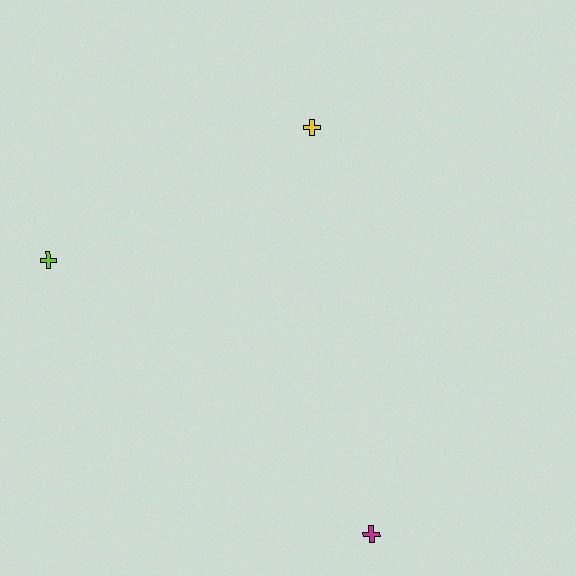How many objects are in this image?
There are 3 objects.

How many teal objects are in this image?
There are no teal objects.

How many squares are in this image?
There are no squares.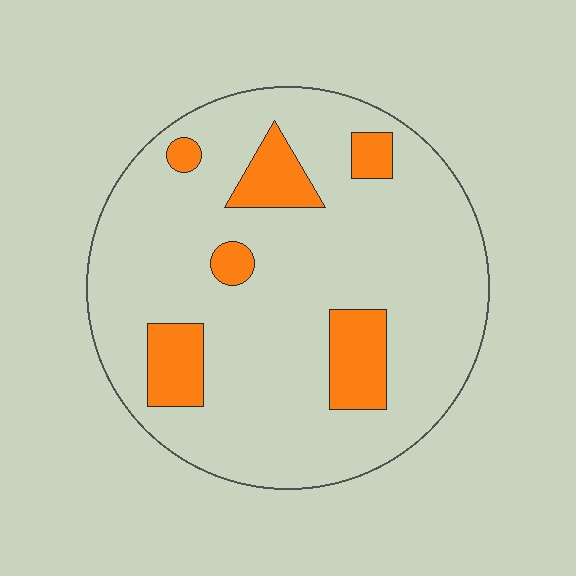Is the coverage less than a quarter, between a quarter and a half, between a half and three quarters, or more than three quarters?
Less than a quarter.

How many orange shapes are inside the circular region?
6.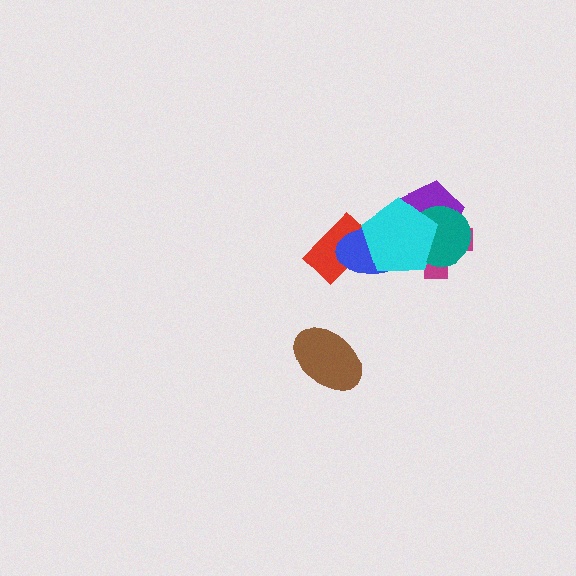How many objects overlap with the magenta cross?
4 objects overlap with the magenta cross.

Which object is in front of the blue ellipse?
The cyan pentagon is in front of the blue ellipse.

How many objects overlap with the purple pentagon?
3 objects overlap with the purple pentagon.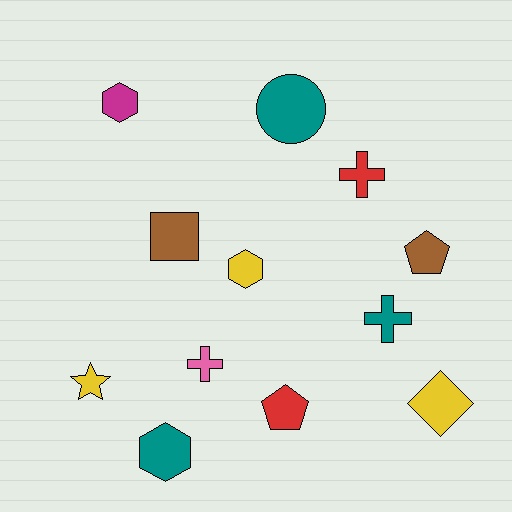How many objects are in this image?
There are 12 objects.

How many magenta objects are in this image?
There is 1 magenta object.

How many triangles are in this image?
There are no triangles.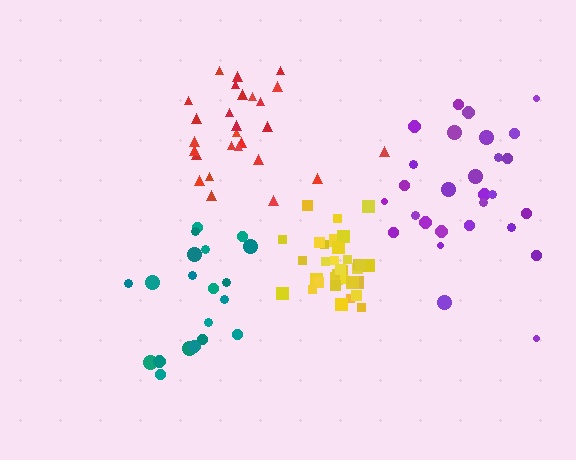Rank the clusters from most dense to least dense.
yellow, red, teal, purple.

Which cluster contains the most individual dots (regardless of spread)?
Yellow (33).